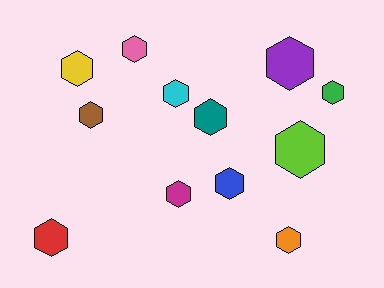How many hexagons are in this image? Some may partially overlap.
There are 12 hexagons.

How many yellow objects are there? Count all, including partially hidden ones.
There is 1 yellow object.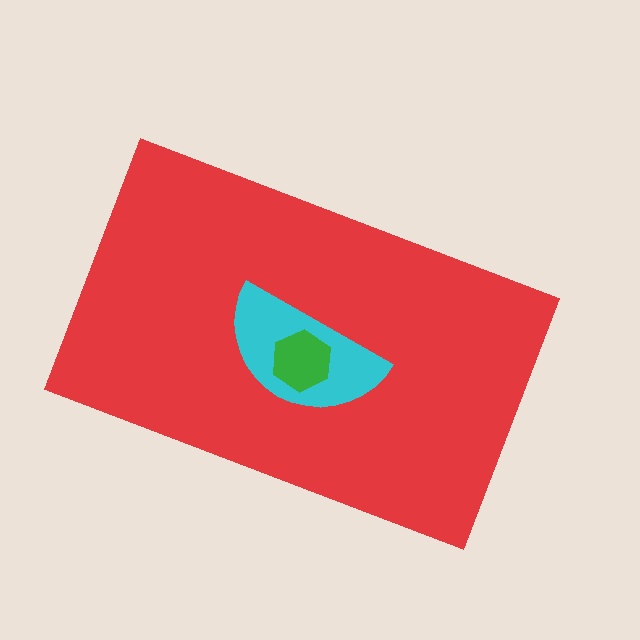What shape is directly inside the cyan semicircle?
The green hexagon.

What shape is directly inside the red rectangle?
The cyan semicircle.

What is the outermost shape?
The red rectangle.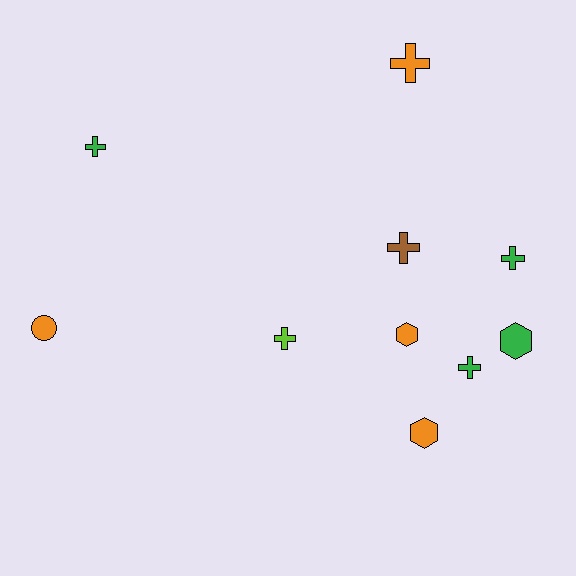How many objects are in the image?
There are 10 objects.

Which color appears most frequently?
Orange, with 4 objects.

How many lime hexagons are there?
There are no lime hexagons.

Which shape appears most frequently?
Cross, with 6 objects.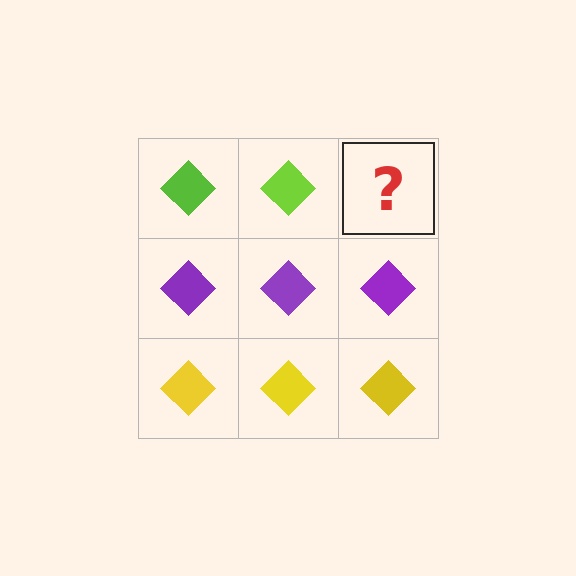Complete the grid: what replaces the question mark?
The question mark should be replaced with a lime diamond.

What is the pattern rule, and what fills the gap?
The rule is that each row has a consistent color. The gap should be filled with a lime diamond.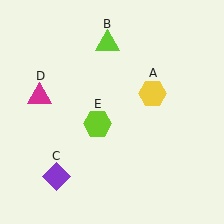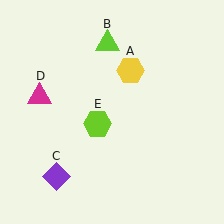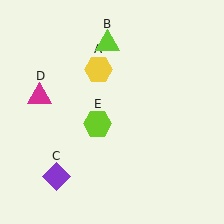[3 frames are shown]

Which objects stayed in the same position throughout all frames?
Lime triangle (object B) and purple diamond (object C) and magenta triangle (object D) and lime hexagon (object E) remained stationary.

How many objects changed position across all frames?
1 object changed position: yellow hexagon (object A).